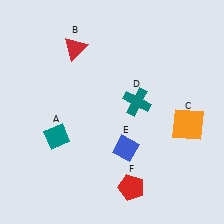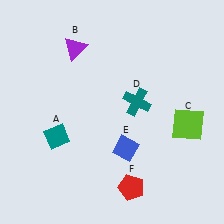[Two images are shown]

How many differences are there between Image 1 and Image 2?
There are 2 differences between the two images.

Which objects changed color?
B changed from red to purple. C changed from orange to lime.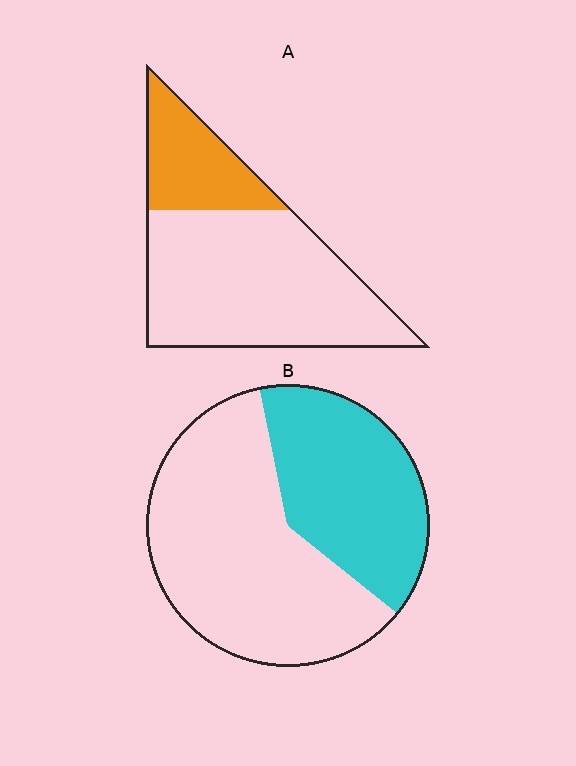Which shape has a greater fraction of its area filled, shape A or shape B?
Shape B.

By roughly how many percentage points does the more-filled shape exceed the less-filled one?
By roughly 15 percentage points (B over A).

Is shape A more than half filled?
No.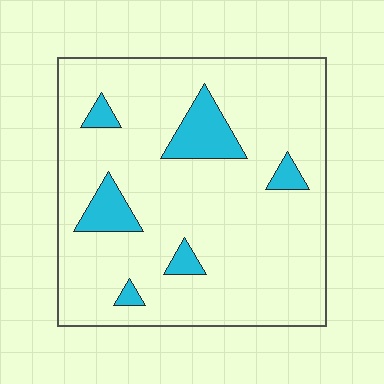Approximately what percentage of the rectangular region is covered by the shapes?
Approximately 10%.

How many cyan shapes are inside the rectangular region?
6.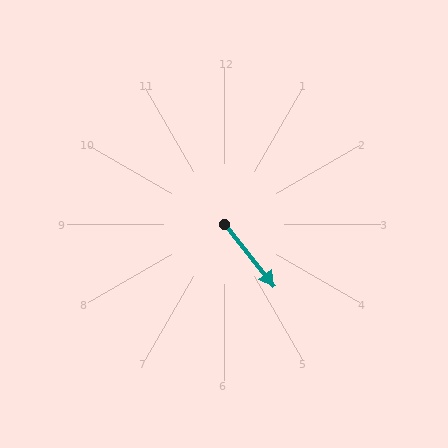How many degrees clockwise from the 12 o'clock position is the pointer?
Approximately 141 degrees.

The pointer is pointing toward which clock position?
Roughly 5 o'clock.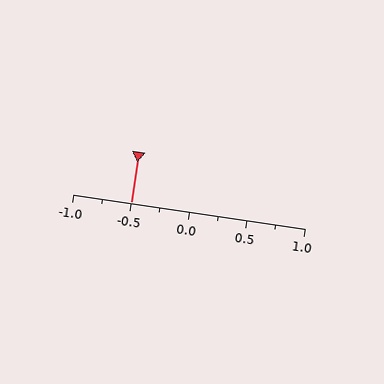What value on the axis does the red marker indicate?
The marker indicates approximately -0.5.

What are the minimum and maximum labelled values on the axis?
The axis runs from -1.0 to 1.0.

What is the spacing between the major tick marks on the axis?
The major ticks are spaced 0.5 apart.